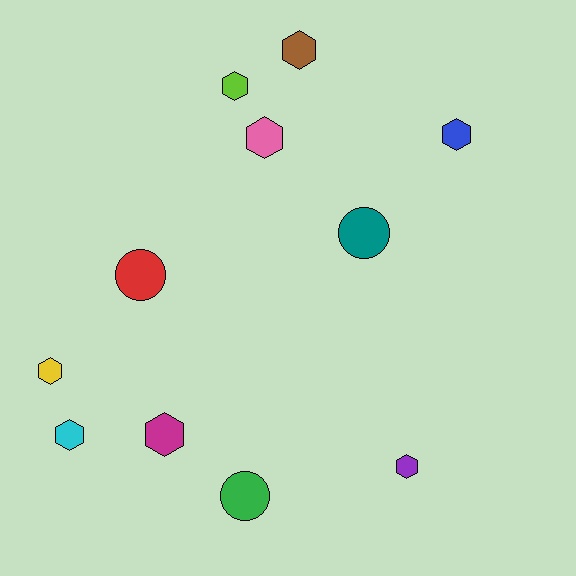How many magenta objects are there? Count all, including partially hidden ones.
There is 1 magenta object.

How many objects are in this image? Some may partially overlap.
There are 11 objects.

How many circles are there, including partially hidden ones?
There are 3 circles.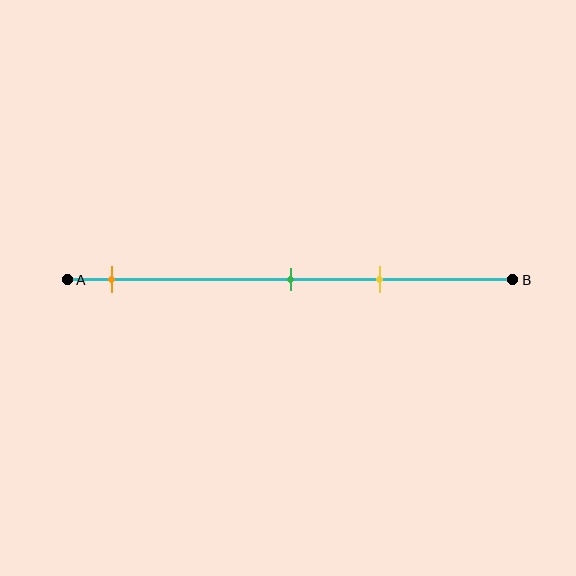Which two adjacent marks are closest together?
The green and yellow marks are the closest adjacent pair.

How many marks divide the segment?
There are 3 marks dividing the segment.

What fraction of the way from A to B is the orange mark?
The orange mark is approximately 10% (0.1) of the way from A to B.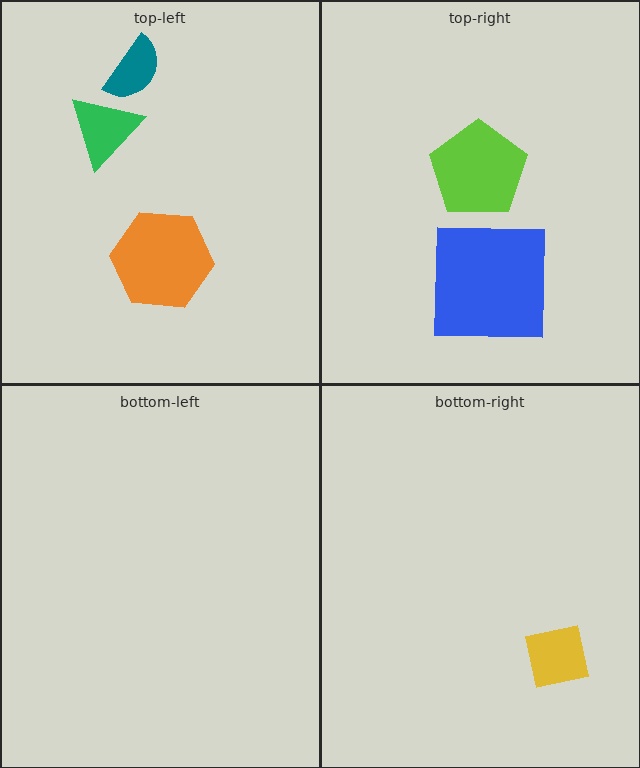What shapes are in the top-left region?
The green triangle, the orange hexagon, the teal semicircle.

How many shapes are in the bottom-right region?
1.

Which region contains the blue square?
The top-right region.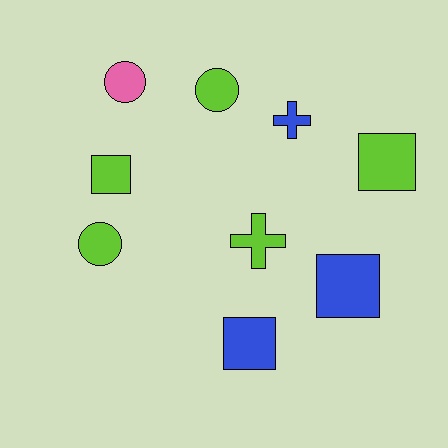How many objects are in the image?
There are 9 objects.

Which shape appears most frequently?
Square, with 4 objects.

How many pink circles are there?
There is 1 pink circle.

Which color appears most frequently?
Lime, with 5 objects.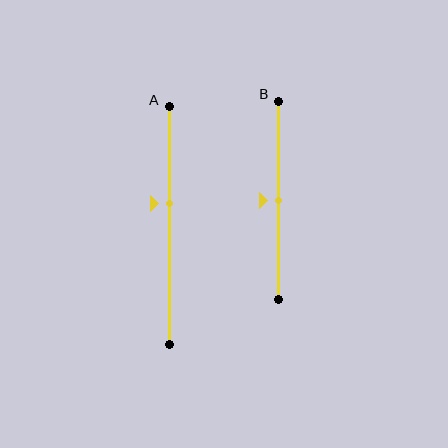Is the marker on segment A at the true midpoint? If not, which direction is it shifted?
No, the marker on segment A is shifted upward by about 9% of the segment length.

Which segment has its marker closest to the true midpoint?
Segment B has its marker closest to the true midpoint.